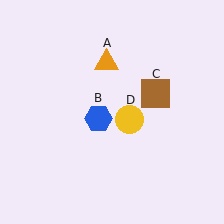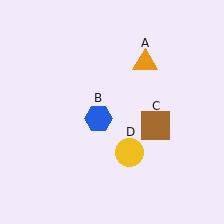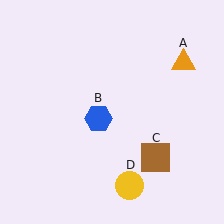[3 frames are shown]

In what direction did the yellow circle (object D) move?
The yellow circle (object D) moved down.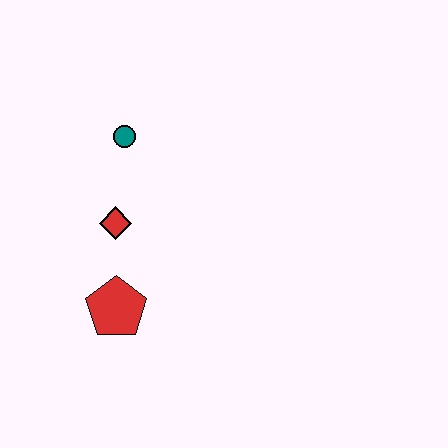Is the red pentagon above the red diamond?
No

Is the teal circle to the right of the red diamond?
Yes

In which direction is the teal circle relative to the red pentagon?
The teal circle is above the red pentagon.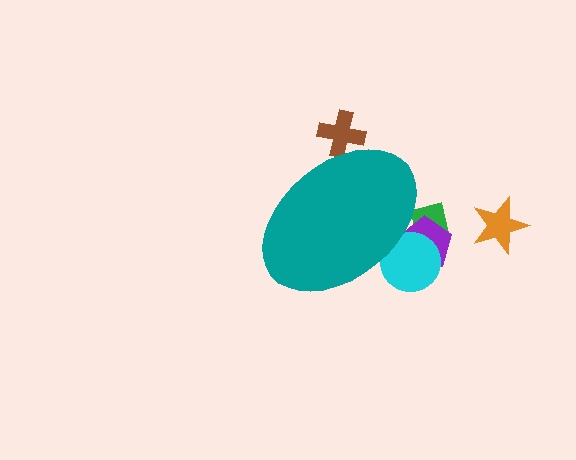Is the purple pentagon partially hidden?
Yes, the purple pentagon is partially hidden behind the teal ellipse.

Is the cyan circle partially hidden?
Yes, the cyan circle is partially hidden behind the teal ellipse.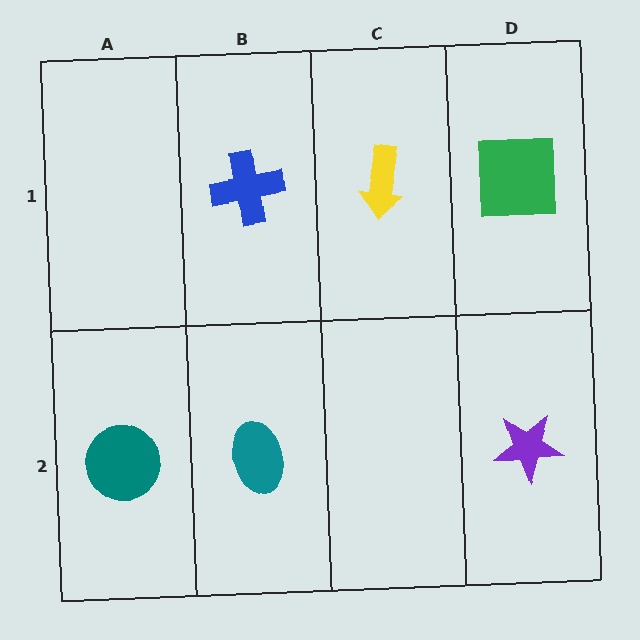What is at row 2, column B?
A teal ellipse.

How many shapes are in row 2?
3 shapes.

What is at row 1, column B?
A blue cross.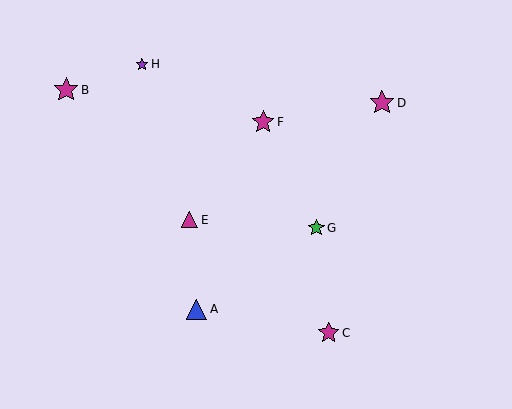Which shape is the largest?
The magenta star (labeled D) is the largest.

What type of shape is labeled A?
Shape A is a blue triangle.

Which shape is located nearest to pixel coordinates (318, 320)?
The magenta star (labeled C) at (329, 333) is nearest to that location.